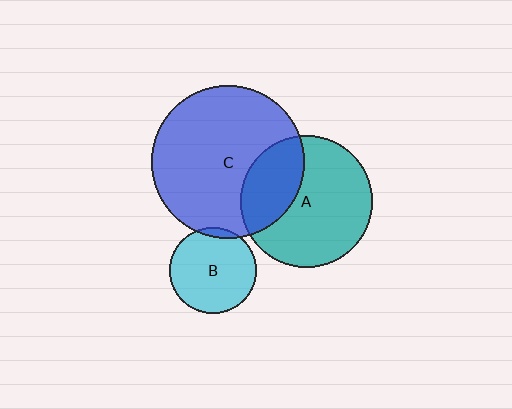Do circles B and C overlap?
Yes.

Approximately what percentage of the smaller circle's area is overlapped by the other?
Approximately 5%.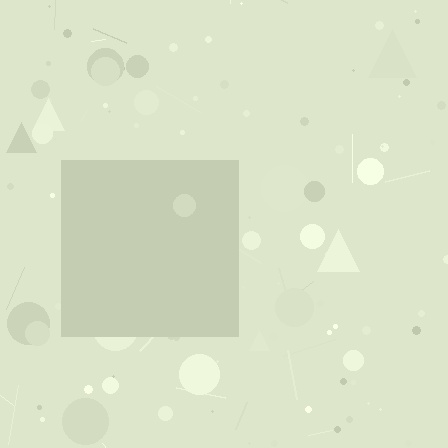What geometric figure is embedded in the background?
A square is embedded in the background.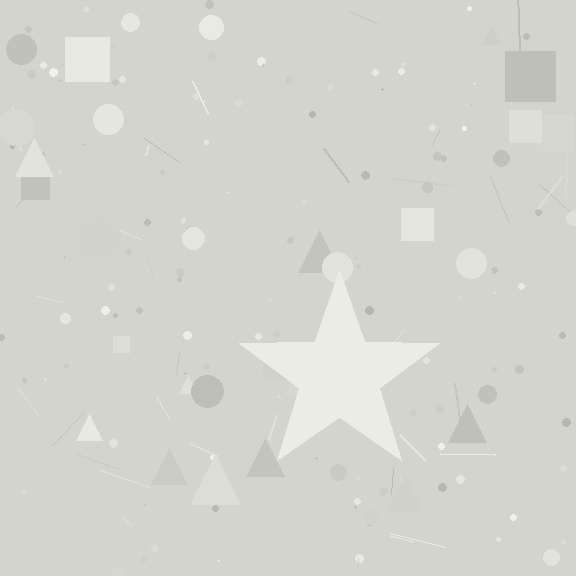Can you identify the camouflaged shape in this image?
The camouflaged shape is a star.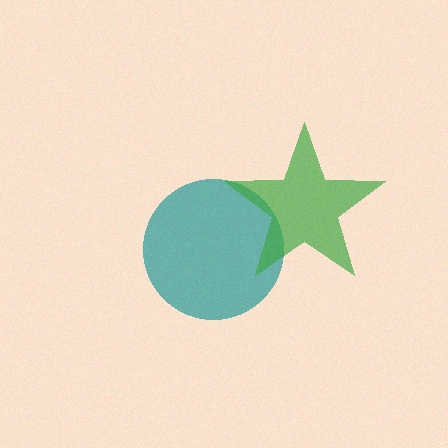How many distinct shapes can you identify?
There are 2 distinct shapes: a teal circle, a green star.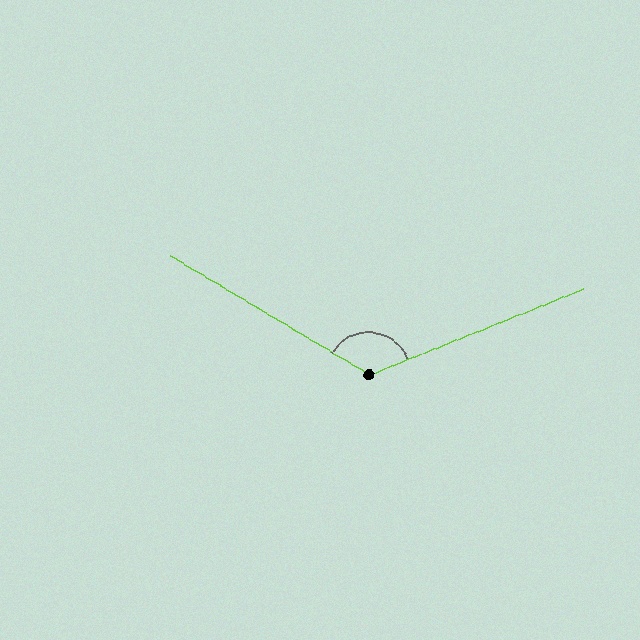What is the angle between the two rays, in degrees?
Approximately 127 degrees.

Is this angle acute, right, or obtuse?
It is obtuse.